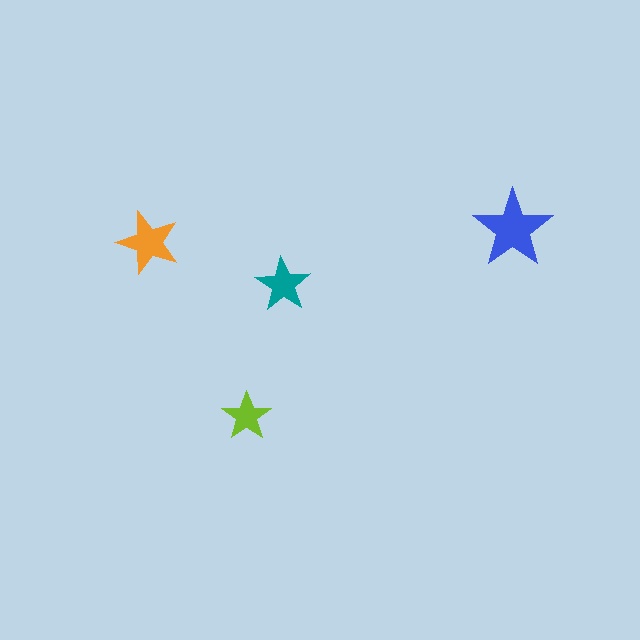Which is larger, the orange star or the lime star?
The orange one.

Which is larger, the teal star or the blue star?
The blue one.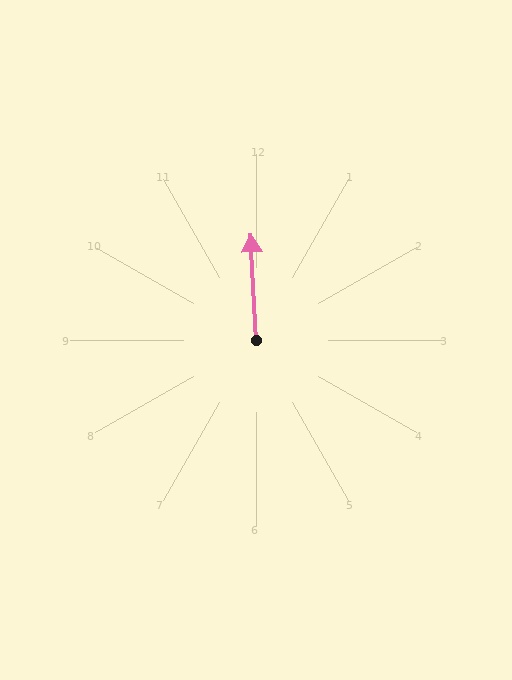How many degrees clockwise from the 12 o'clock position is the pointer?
Approximately 357 degrees.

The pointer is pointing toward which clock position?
Roughly 12 o'clock.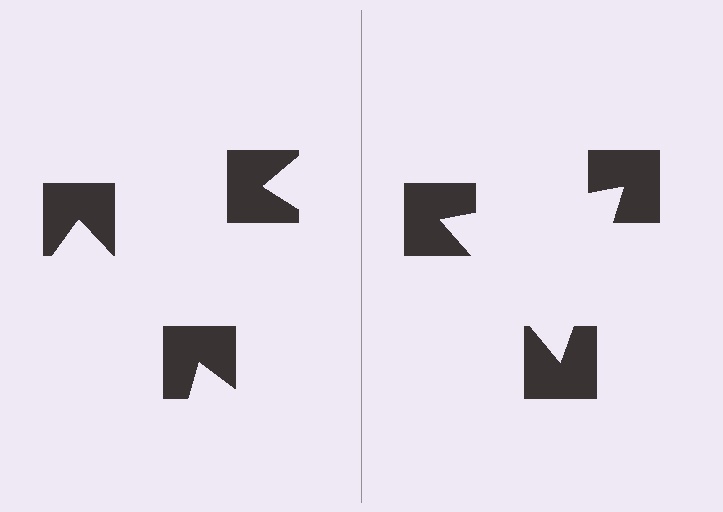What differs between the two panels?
The notched squares are positioned identically on both sides; only the wedge orientations differ. On the right they align to a triangle; on the left they are misaligned.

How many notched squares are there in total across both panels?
6 — 3 on each side.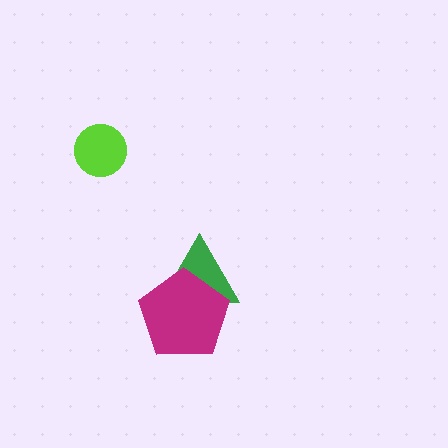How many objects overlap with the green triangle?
1 object overlaps with the green triangle.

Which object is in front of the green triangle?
The magenta pentagon is in front of the green triangle.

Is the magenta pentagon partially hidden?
No, no other shape covers it.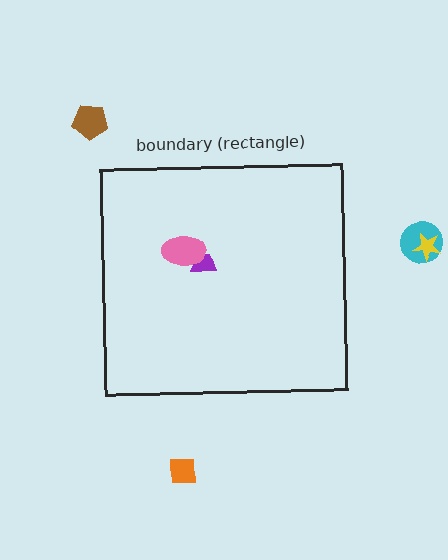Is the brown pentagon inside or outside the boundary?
Outside.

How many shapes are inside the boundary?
2 inside, 4 outside.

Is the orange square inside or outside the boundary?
Outside.